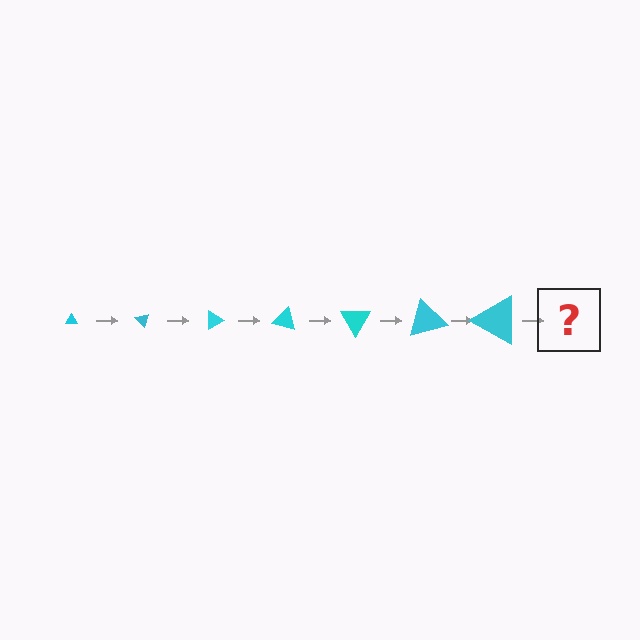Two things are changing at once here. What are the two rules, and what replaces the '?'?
The two rules are that the triangle grows larger each step and it rotates 45 degrees each step. The '?' should be a triangle, larger than the previous one and rotated 315 degrees from the start.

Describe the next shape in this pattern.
It should be a triangle, larger than the previous one and rotated 315 degrees from the start.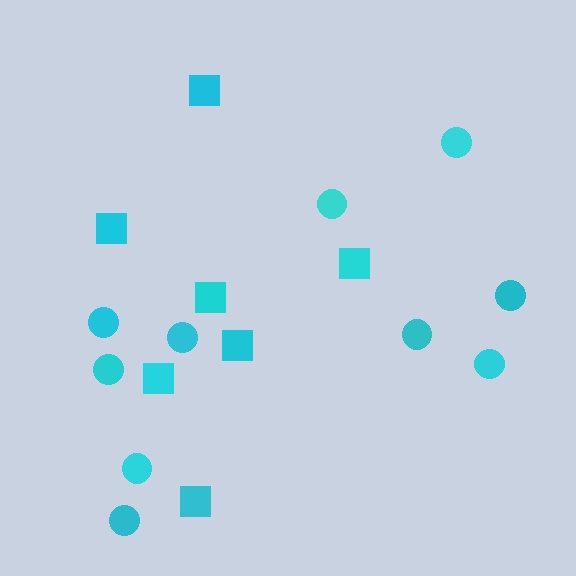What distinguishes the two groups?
There are 2 groups: one group of squares (7) and one group of circles (10).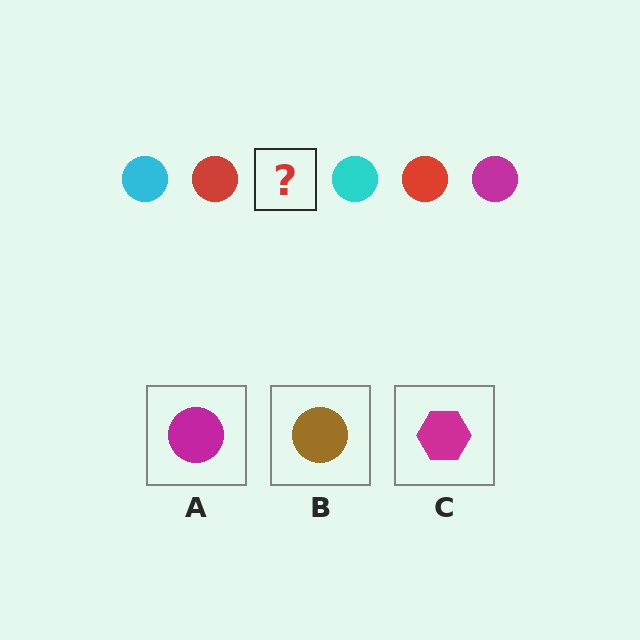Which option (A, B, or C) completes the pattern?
A.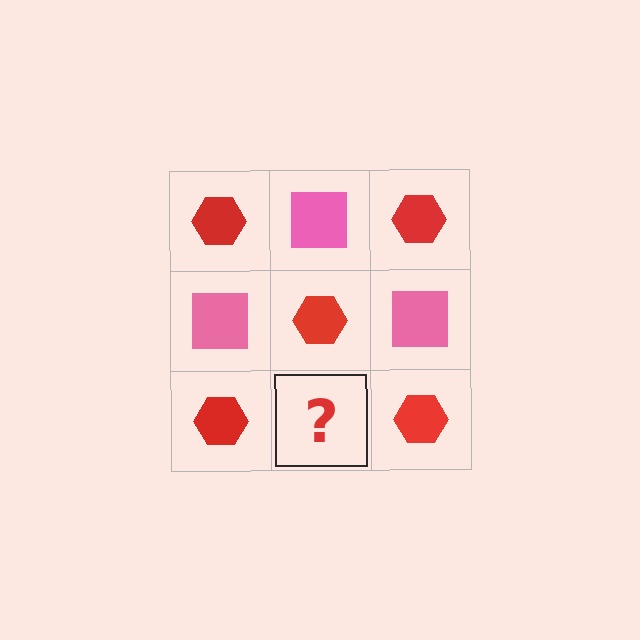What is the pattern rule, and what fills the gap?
The rule is that it alternates red hexagon and pink square in a checkerboard pattern. The gap should be filled with a pink square.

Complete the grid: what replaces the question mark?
The question mark should be replaced with a pink square.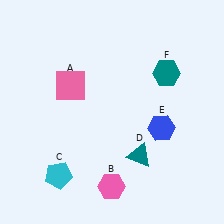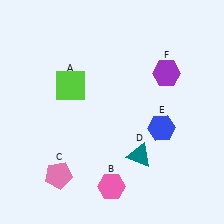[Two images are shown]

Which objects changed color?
A changed from pink to lime. C changed from cyan to pink. F changed from teal to purple.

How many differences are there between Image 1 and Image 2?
There are 3 differences between the two images.